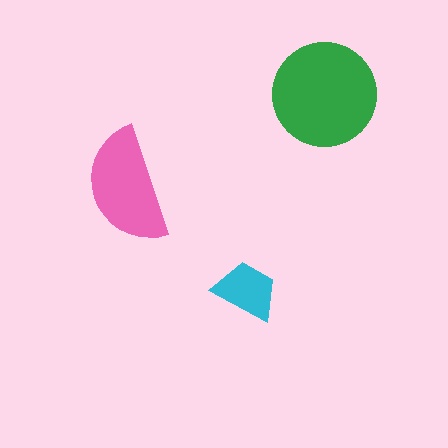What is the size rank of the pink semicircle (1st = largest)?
2nd.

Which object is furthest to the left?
The pink semicircle is leftmost.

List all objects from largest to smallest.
The green circle, the pink semicircle, the cyan trapezoid.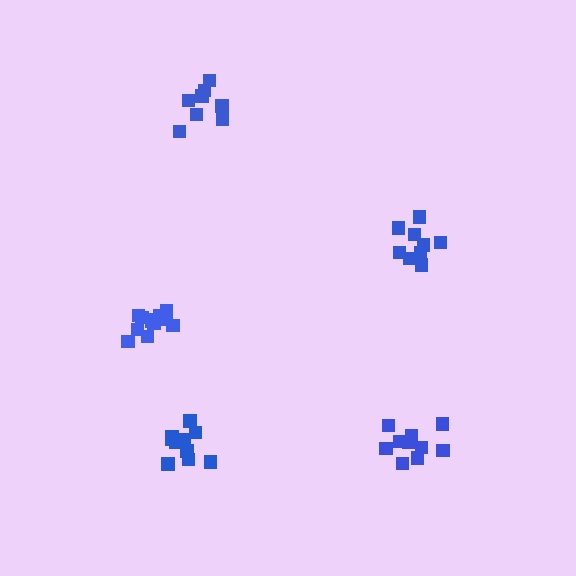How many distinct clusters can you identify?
There are 5 distinct clusters.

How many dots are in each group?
Group 1: 9 dots, Group 2: 10 dots, Group 3: 10 dots, Group 4: 9 dots, Group 5: 12 dots (50 total).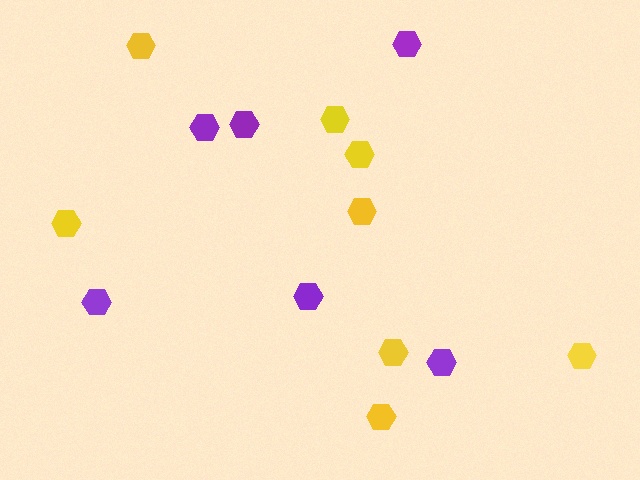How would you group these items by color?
There are 2 groups: one group of yellow hexagons (8) and one group of purple hexagons (6).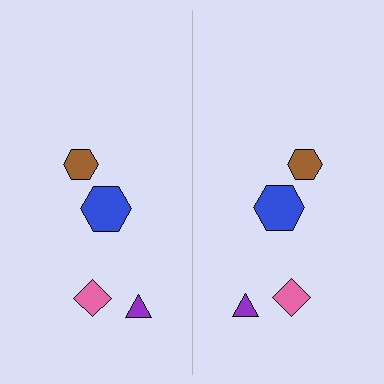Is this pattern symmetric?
Yes, this pattern has bilateral (reflection) symmetry.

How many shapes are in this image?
There are 8 shapes in this image.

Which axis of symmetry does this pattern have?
The pattern has a vertical axis of symmetry running through the center of the image.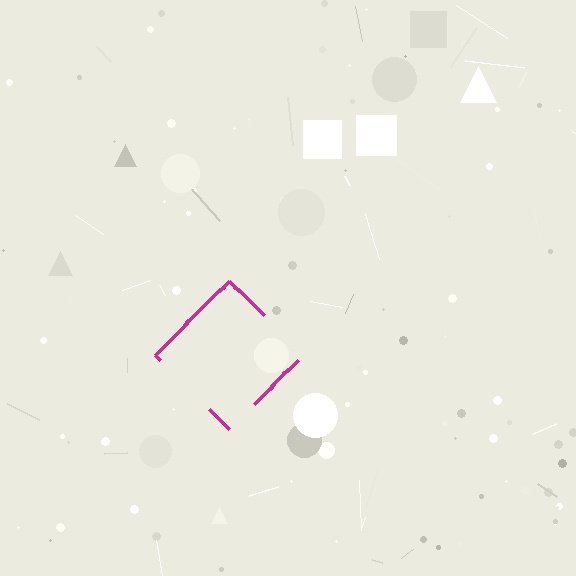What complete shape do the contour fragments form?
The contour fragments form a diamond.